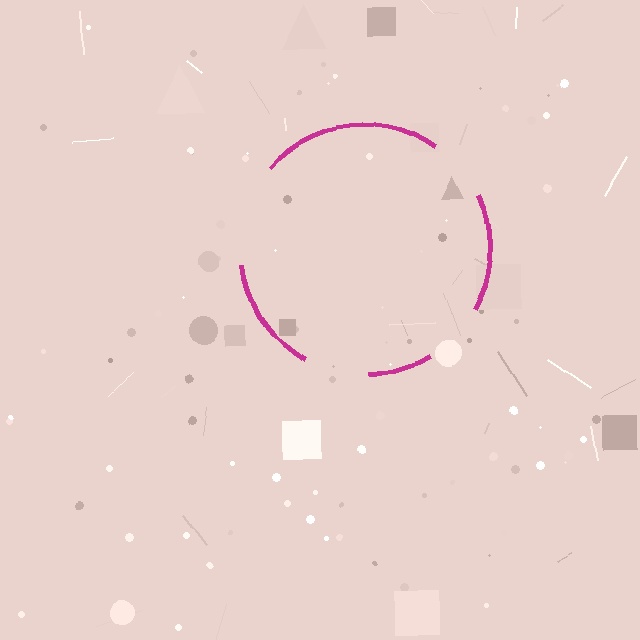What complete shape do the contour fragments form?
The contour fragments form a circle.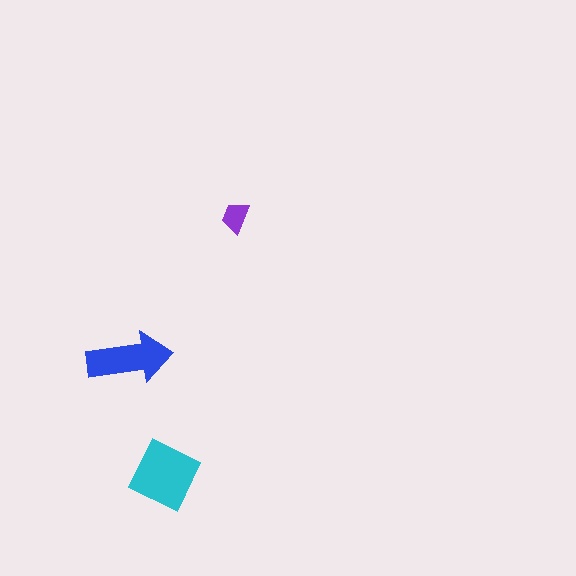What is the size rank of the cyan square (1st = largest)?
1st.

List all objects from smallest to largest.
The purple trapezoid, the blue arrow, the cyan square.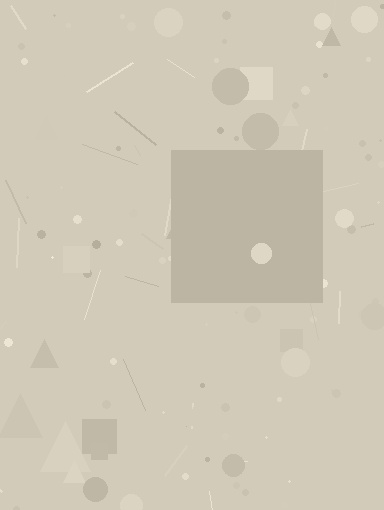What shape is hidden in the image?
A square is hidden in the image.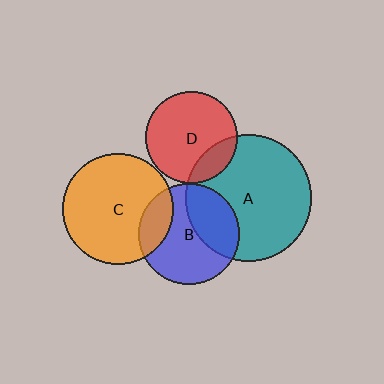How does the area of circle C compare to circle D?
Approximately 1.5 times.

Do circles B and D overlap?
Yes.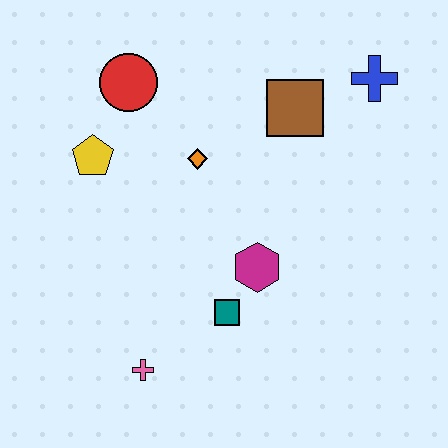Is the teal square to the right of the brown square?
No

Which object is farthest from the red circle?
The pink cross is farthest from the red circle.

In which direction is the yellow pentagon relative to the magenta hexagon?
The yellow pentagon is to the left of the magenta hexagon.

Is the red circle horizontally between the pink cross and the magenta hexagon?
No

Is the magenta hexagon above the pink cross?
Yes